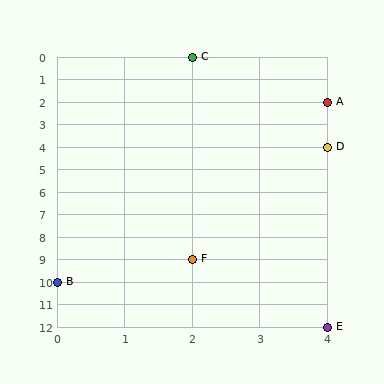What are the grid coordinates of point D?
Point D is at grid coordinates (4, 4).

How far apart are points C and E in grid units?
Points C and E are 2 columns and 12 rows apart (about 12.2 grid units diagonally).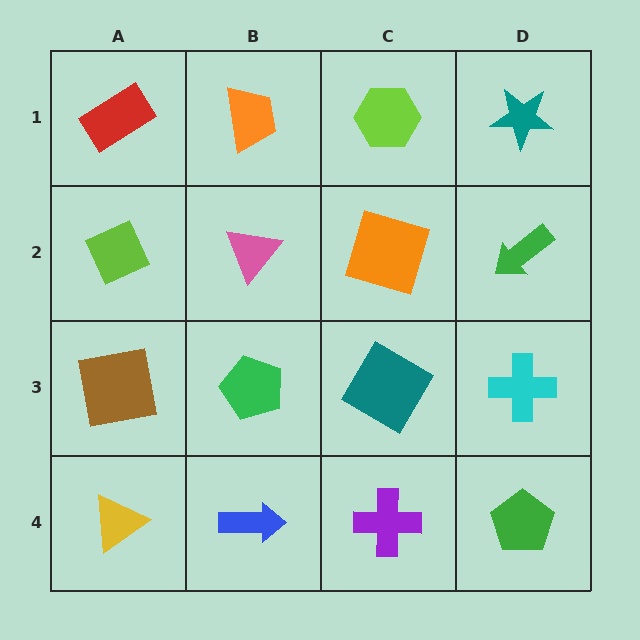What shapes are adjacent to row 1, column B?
A pink triangle (row 2, column B), a red rectangle (row 1, column A), a lime hexagon (row 1, column C).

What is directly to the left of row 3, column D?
A teal diamond.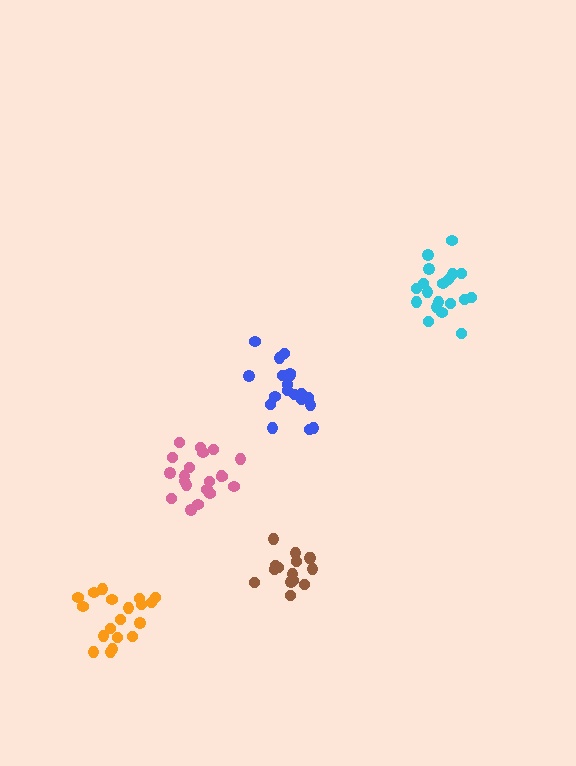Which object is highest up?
The cyan cluster is topmost.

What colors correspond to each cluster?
The clusters are colored: brown, blue, pink, orange, cyan.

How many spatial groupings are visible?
There are 5 spatial groupings.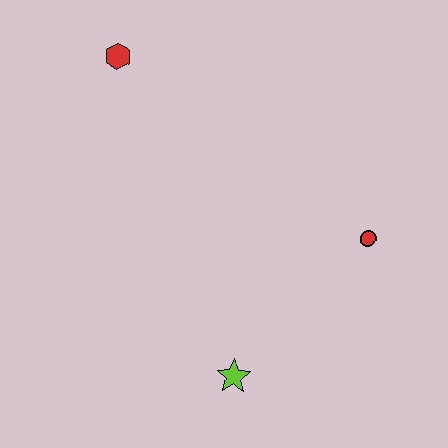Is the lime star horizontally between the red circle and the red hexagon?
Yes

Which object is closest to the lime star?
The red circle is closest to the lime star.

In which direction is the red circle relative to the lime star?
The red circle is above the lime star.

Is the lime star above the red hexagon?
No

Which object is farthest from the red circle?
The red hexagon is farthest from the red circle.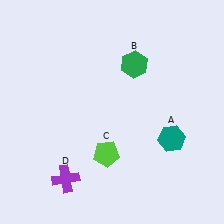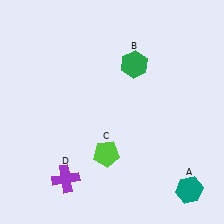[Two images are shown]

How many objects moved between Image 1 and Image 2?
1 object moved between the two images.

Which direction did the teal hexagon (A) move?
The teal hexagon (A) moved down.